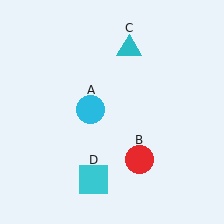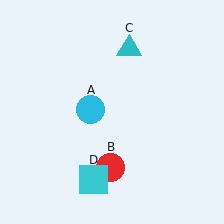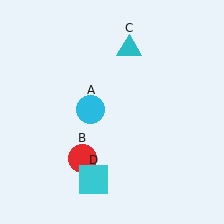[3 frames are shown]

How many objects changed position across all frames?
1 object changed position: red circle (object B).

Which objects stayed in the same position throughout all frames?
Cyan circle (object A) and cyan triangle (object C) and cyan square (object D) remained stationary.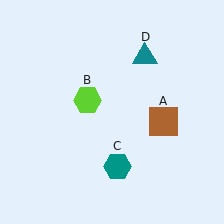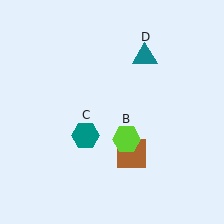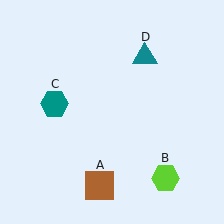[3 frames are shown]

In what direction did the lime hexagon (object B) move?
The lime hexagon (object B) moved down and to the right.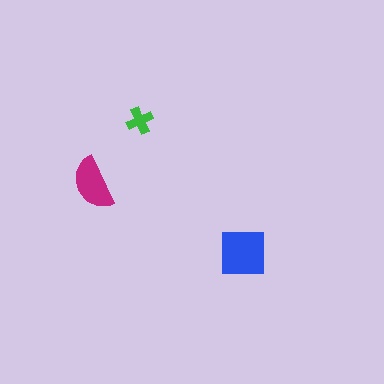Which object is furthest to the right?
The blue square is rightmost.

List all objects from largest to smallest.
The blue square, the magenta semicircle, the green cross.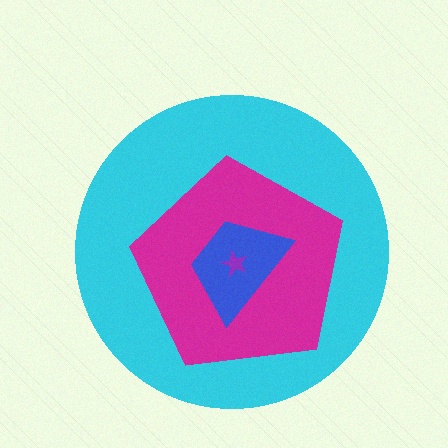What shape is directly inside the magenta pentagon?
The blue trapezoid.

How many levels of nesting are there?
4.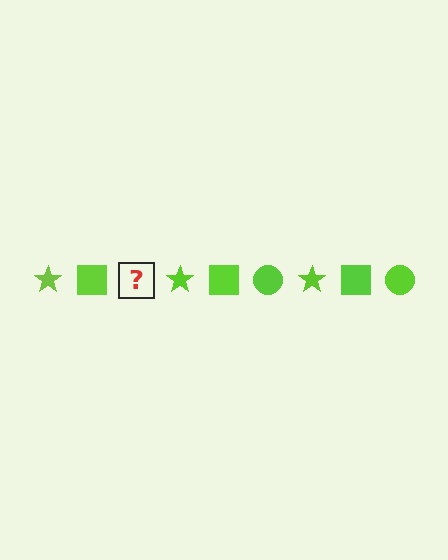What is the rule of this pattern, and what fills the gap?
The rule is that the pattern cycles through star, square, circle shapes in lime. The gap should be filled with a lime circle.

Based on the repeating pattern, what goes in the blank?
The blank should be a lime circle.